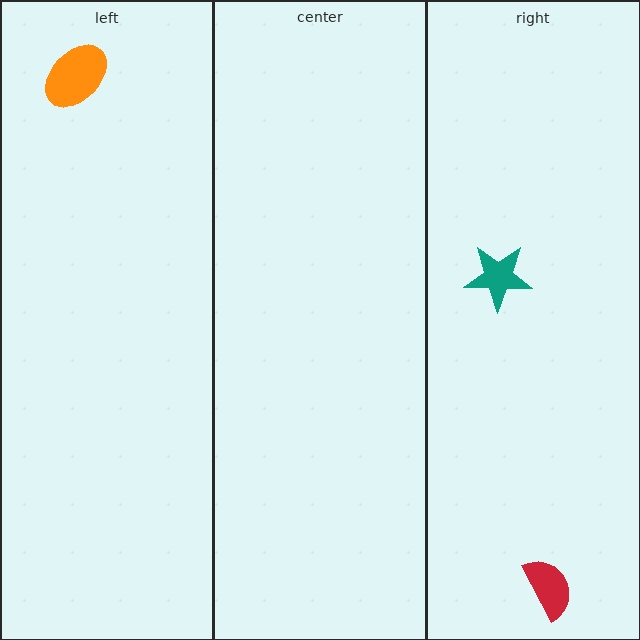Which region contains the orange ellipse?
The left region.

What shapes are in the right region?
The teal star, the red semicircle.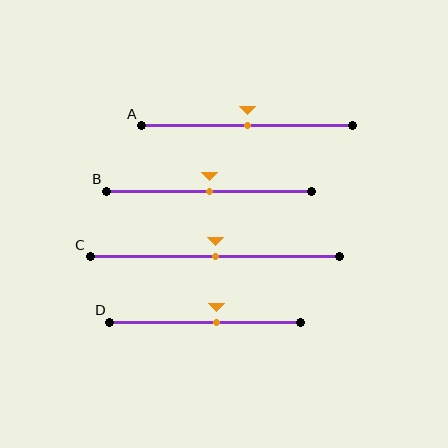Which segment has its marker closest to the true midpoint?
Segment A has its marker closest to the true midpoint.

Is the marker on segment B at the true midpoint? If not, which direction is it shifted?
Yes, the marker on segment B is at the true midpoint.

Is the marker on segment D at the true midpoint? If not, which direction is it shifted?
No, the marker on segment D is shifted to the right by about 6% of the segment length.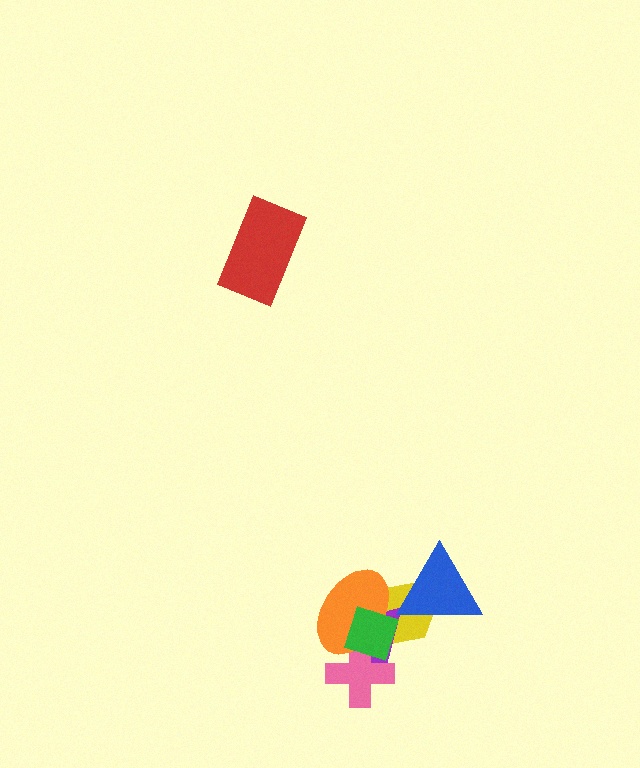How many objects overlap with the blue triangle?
1 object overlaps with the blue triangle.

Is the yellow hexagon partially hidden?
Yes, it is partially covered by another shape.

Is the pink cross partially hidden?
Yes, it is partially covered by another shape.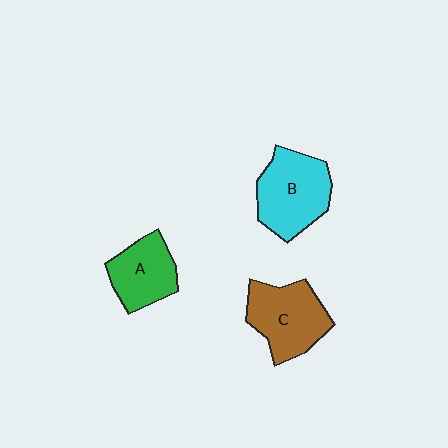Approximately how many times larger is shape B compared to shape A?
Approximately 1.3 times.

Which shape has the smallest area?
Shape A (green).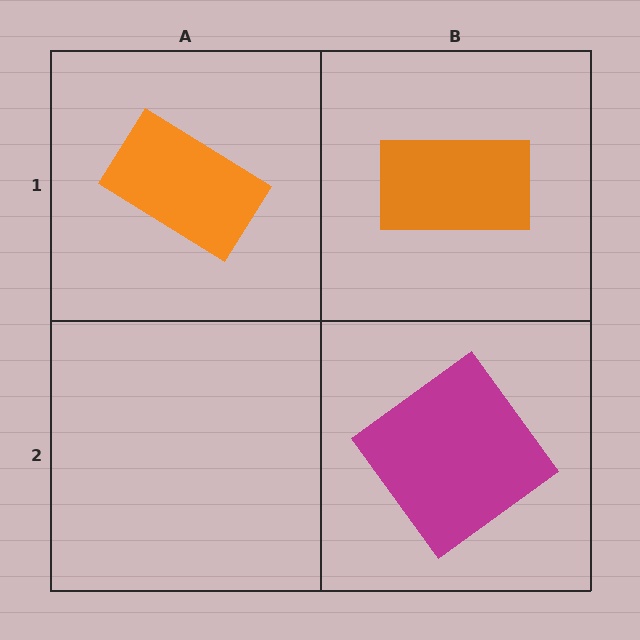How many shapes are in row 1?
2 shapes.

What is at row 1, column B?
An orange rectangle.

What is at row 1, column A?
An orange rectangle.